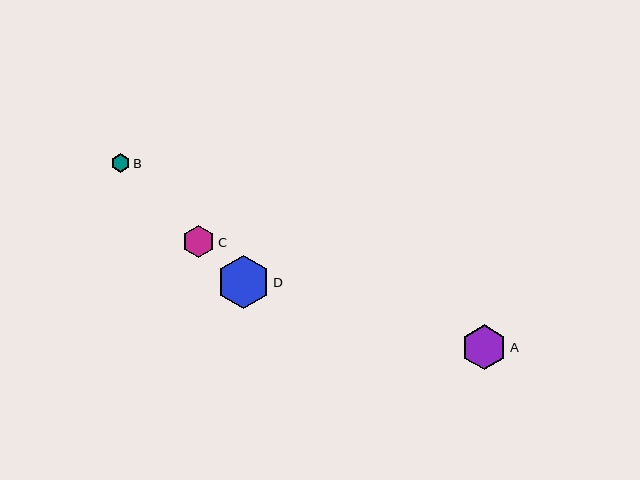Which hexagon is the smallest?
Hexagon B is the smallest with a size of approximately 18 pixels.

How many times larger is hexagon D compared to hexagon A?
Hexagon D is approximately 1.2 times the size of hexagon A.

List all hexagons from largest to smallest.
From largest to smallest: D, A, C, B.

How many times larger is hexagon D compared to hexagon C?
Hexagon D is approximately 1.6 times the size of hexagon C.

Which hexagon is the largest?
Hexagon D is the largest with a size of approximately 53 pixels.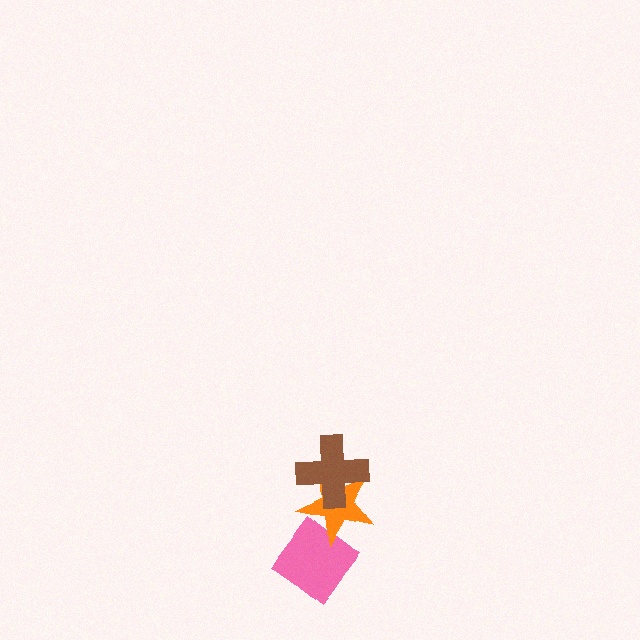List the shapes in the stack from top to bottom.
From top to bottom: the brown cross, the orange star, the pink diamond.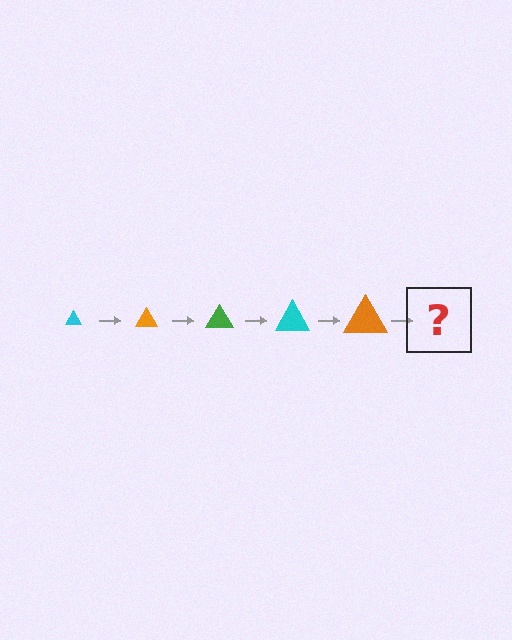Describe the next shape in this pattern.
It should be a green triangle, larger than the previous one.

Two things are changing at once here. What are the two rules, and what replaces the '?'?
The two rules are that the triangle grows larger each step and the color cycles through cyan, orange, and green. The '?' should be a green triangle, larger than the previous one.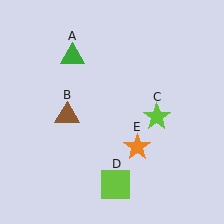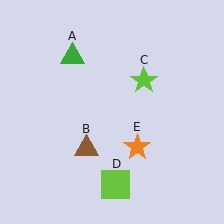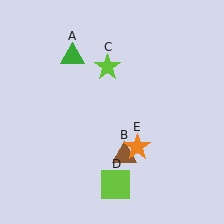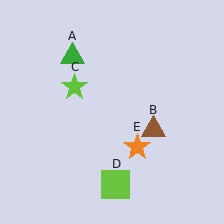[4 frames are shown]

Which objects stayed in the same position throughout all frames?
Green triangle (object A) and lime square (object D) and orange star (object E) remained stationary.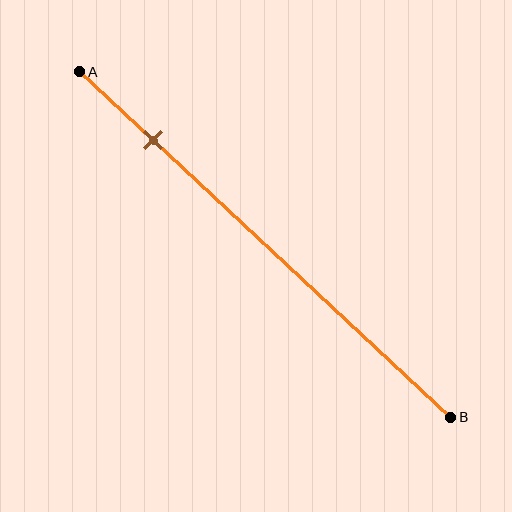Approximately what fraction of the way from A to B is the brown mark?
The brown mark is approximately 20% of the way from A to B.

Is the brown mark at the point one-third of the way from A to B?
No, the mark is at about 20% from A, not at the 33% one-third point.